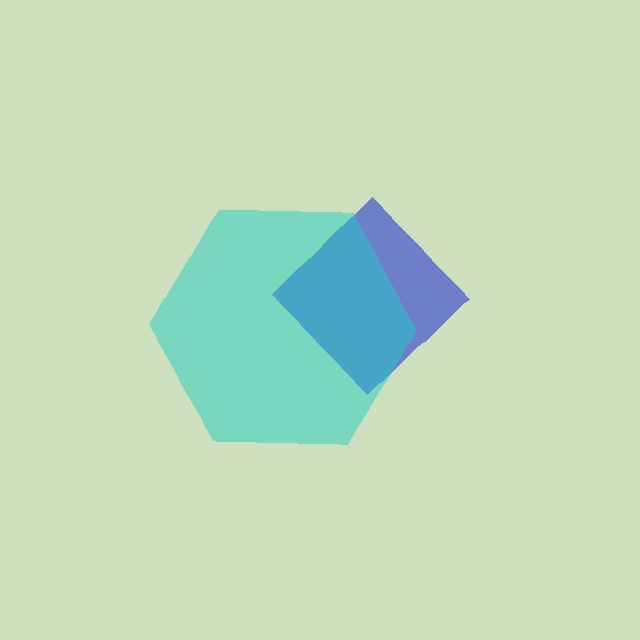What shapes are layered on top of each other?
The layered shapes are: a blue diamond, a cyan hexagon.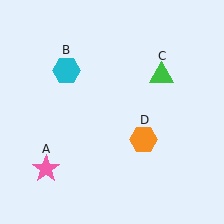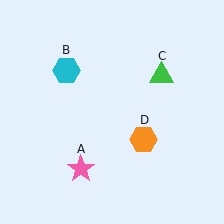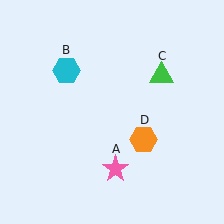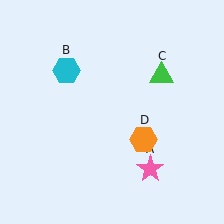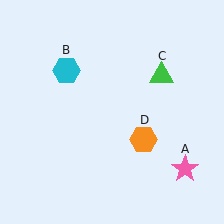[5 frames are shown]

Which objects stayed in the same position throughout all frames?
Cyan hexagon (object B) and green triangle (object C) and orange hexagon (object D) remained stationary.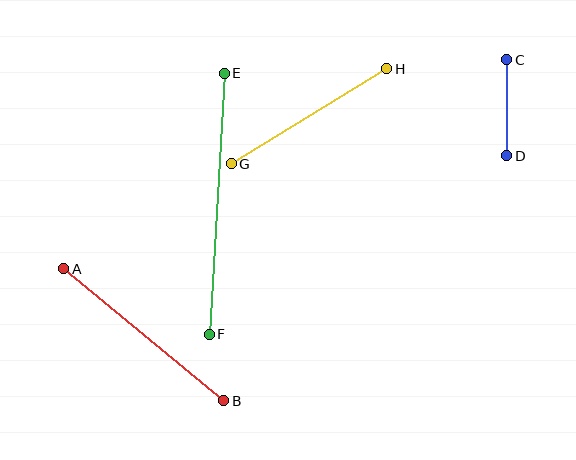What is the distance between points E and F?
The distance is approximately 261 pixels.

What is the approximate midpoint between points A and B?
The midpoint is at approximately (144, 335) pixels.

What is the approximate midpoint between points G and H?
The midpoint is at approximately (309, 116) pixels.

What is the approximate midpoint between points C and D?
The midpoint is at approximately (507, 108) pixels.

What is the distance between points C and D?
The distance is approximately 96 pixels.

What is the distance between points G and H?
The distance is approximately 182 pixels.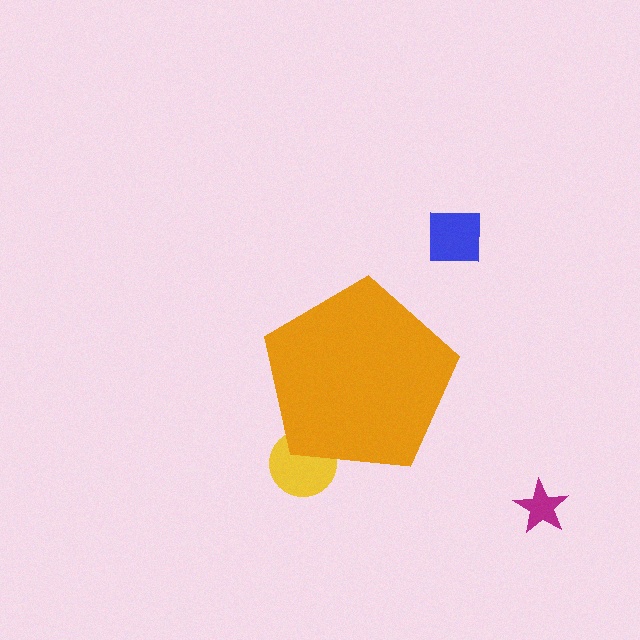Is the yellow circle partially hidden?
Yes, the yellow circle is partially hidden behind the orange pentagon.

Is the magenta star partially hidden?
No, the magenta star is fully visible.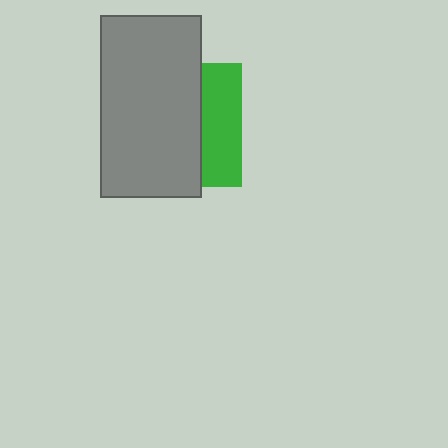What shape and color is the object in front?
The object in front is a gray rectangle.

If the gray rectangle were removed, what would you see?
You would see the complete green square.